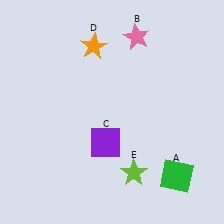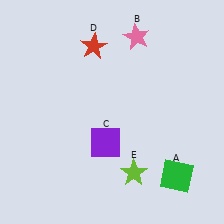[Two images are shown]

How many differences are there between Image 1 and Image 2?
There is 1 difference between the two images.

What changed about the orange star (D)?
In Image 1, D is orange. In Image 2, it changed to red.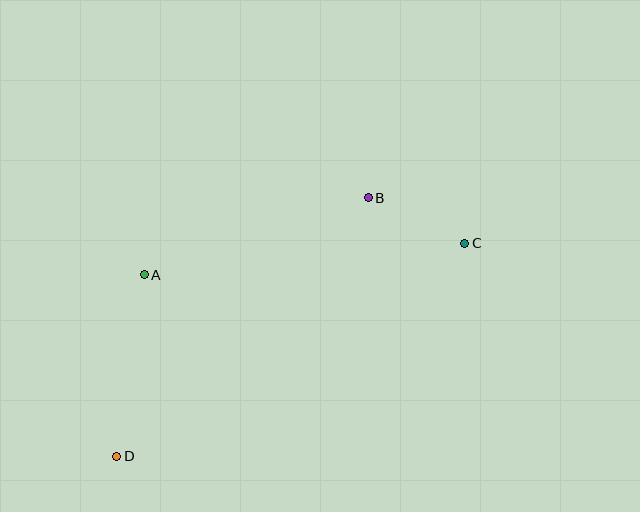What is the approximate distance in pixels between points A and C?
The distance between A and C is approximately 322 pixels.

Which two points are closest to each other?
Points B and C are closest to each other.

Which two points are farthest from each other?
Points C and D are farthest from each other.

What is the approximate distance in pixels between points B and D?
The distance between B and D is approximately 361 pixels.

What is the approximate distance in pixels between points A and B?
The distance between A and B is approximately 237 pixels.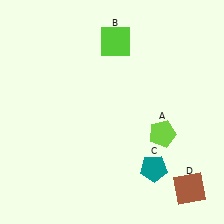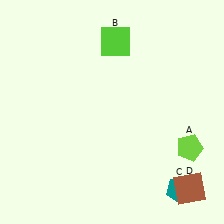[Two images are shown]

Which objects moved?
The objects that moved are: the lime pentagon (A), the teal pentagon (C).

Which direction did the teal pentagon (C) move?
The teal pentagon (C) moved right.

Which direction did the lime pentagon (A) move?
The lime pentagon (A) moved right.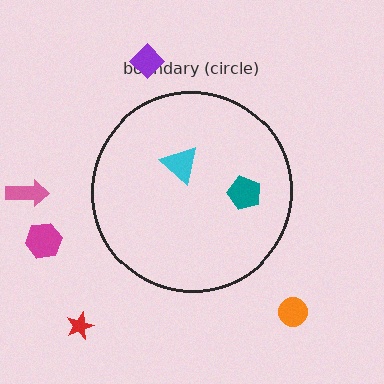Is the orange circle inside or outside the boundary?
Outside.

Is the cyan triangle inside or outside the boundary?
Inside.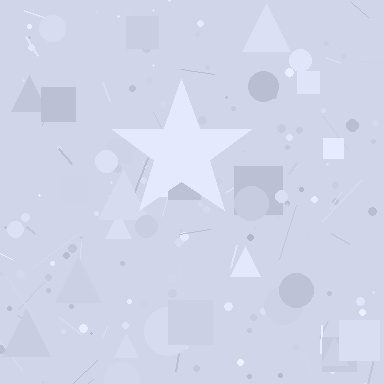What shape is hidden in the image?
A star is hidden in the image.